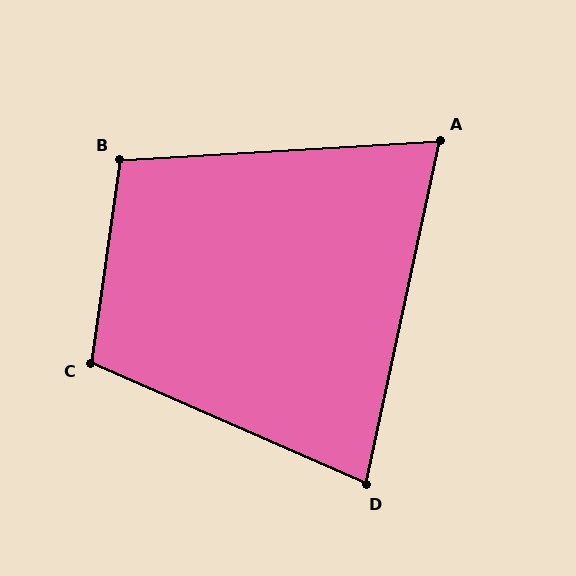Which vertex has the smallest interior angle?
A, at approximately 75 degrees.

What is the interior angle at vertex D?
Approximately 78 degrees (acute).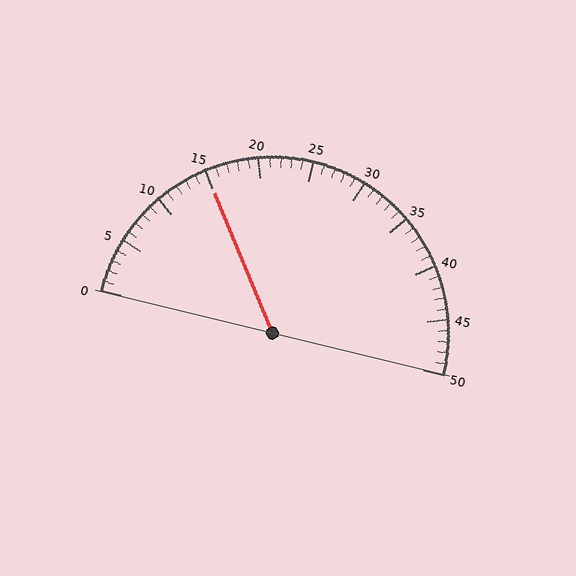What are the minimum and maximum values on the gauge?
The gauge ranges from 0 to 50.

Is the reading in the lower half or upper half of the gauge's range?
The reading is in the lower half of the range (0 to 50).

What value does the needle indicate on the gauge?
The needle indicates approximately 15.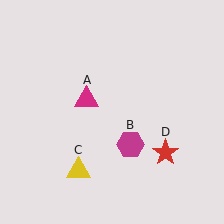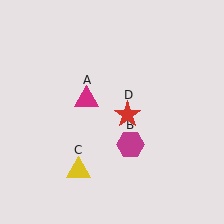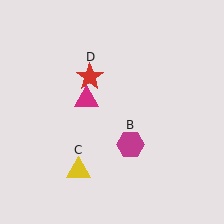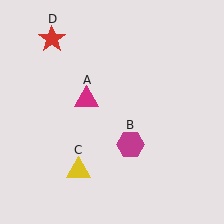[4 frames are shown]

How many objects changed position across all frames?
1 object changed position: red star (object D).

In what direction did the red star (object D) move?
The red star (object D) moved up and to the left.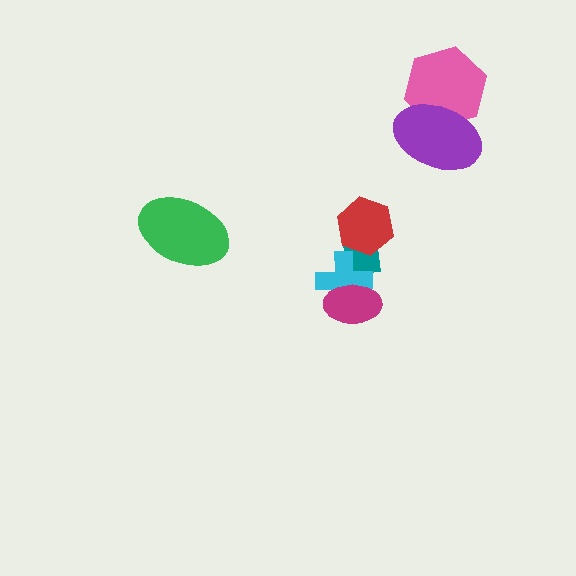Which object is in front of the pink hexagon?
The purple ellipse is in front of the pink hexagon.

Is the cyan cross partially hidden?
Yes, it is partially covered by another shape.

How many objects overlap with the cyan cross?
2 objects overlap with the cyan cross.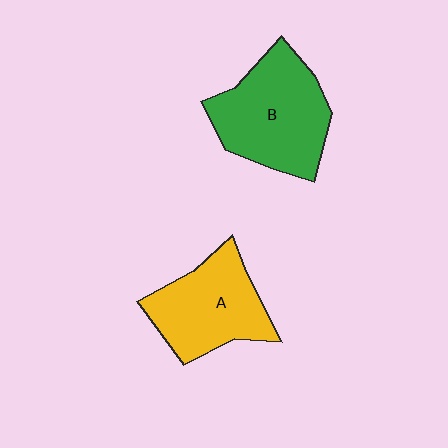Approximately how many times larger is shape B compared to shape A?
Approximately 1.2 times.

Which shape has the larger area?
Shape B (green).